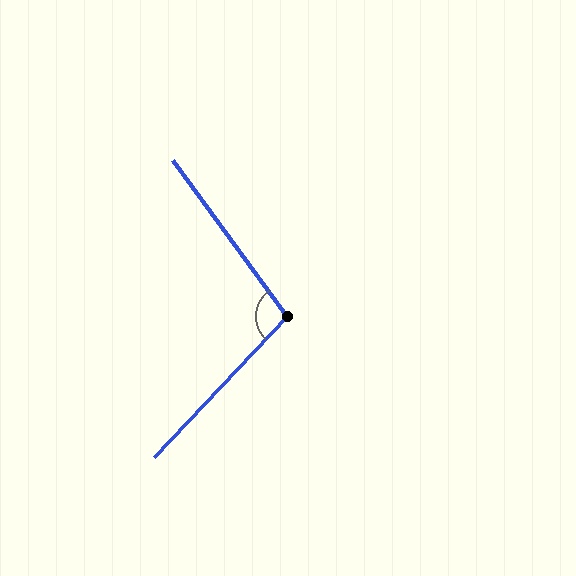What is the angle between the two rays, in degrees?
Approximately 100 degrees.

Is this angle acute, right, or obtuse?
It is obtuse.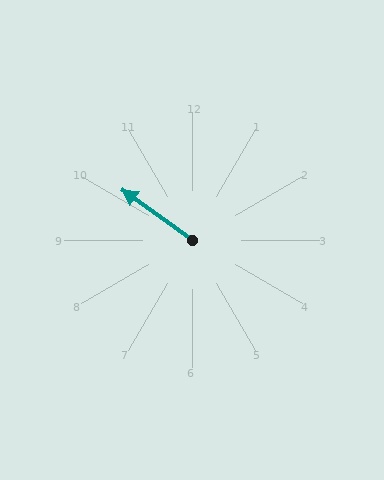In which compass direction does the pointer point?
Northwest.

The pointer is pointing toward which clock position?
Roughly 10 o'clock.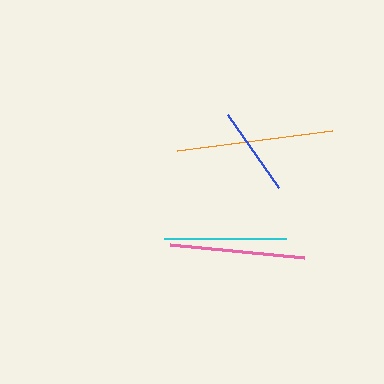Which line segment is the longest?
The orange line is the longest at approximately 157 pixels.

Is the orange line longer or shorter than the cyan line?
The orange line is longer than the cyan line.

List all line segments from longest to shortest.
From longest to shortest: orange, pink, cyan, blue.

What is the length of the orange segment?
The orange segment is approximately 157 pixels long.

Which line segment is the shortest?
The blue line is the shortest at approximately 89 pixels.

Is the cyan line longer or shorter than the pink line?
The pink line is longer than the cyan line.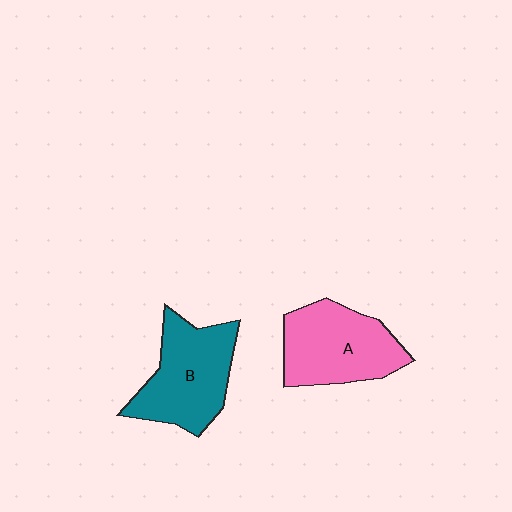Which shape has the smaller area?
Shape A (pink).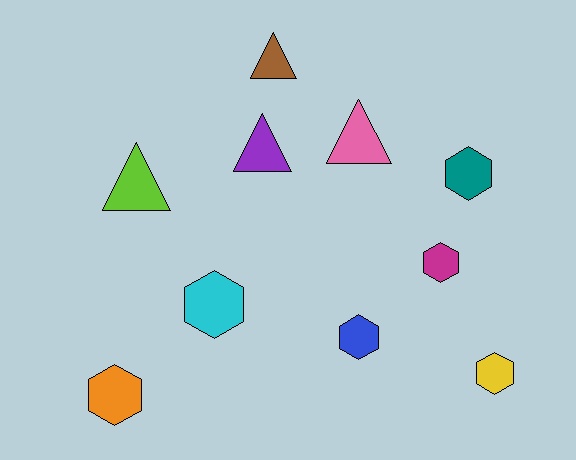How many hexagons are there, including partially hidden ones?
There are 6 hexagons.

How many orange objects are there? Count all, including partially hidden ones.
There is 1 orange object.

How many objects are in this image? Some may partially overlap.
There are 10 objects.